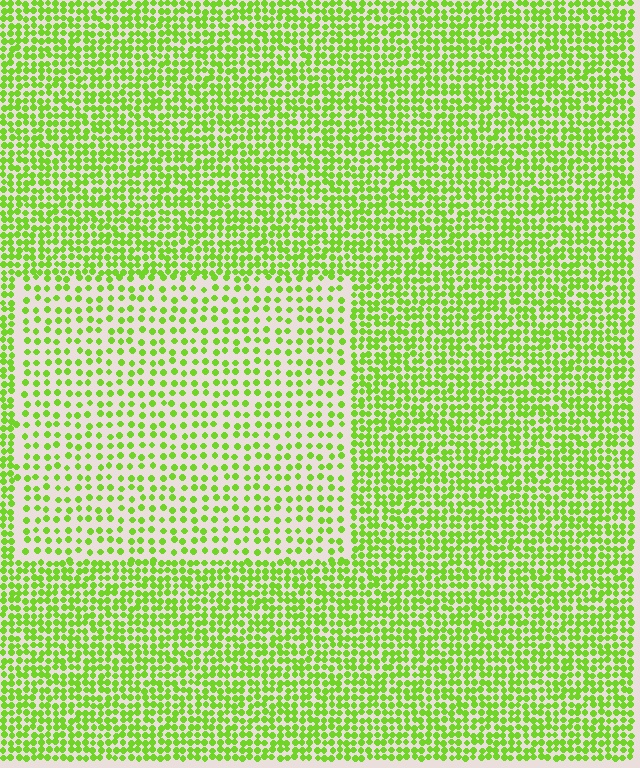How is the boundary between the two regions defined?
The boundary is defined by a change in element density (approximately 2.0x ratio). All elements are the same color, size, and shape.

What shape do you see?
I see a rectangle.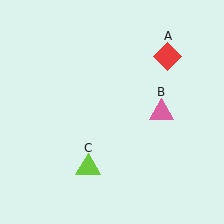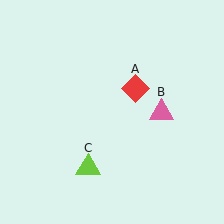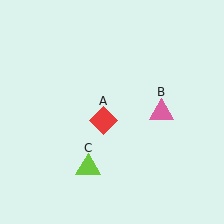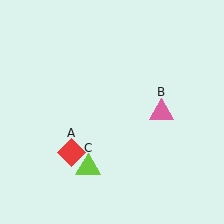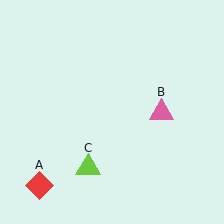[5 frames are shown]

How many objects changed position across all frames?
1 object changed position: red diamond (object A).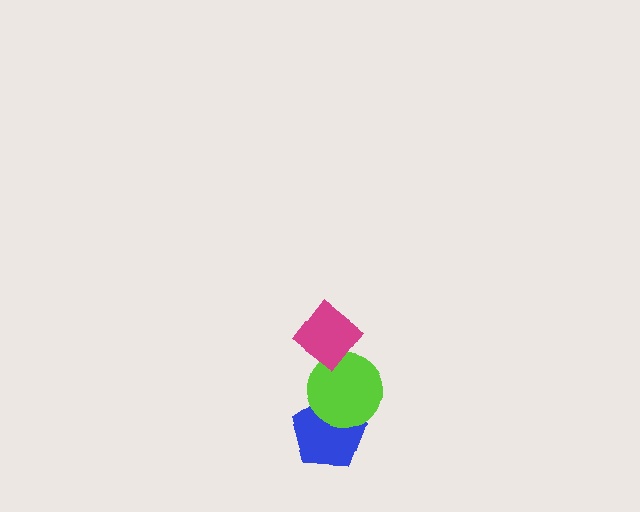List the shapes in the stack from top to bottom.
From top to bottom: the magenta diamond, the lime circle, the blue pentagon.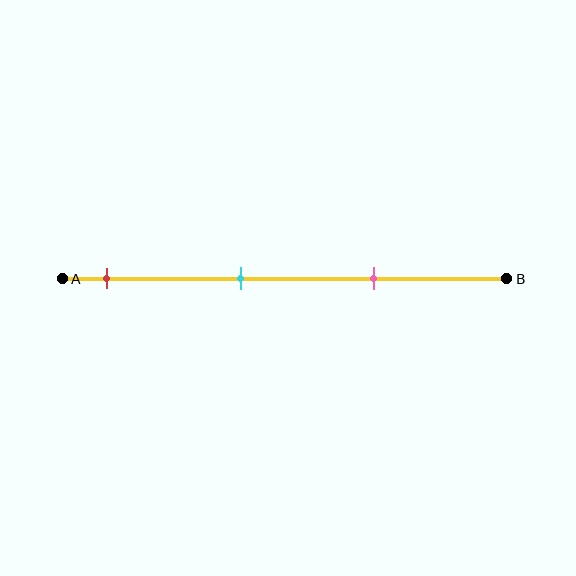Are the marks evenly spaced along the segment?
Yes, the marks are approximately evenly spaced.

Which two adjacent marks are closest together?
The cyan and pink marks are the closest adjacent pair.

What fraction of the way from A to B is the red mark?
The red mark is approximately 10% (0.1) of the way from A to B.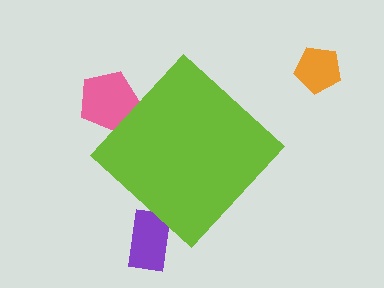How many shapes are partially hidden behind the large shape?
2 shapes are partially hidden.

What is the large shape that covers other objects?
A lime diamond.